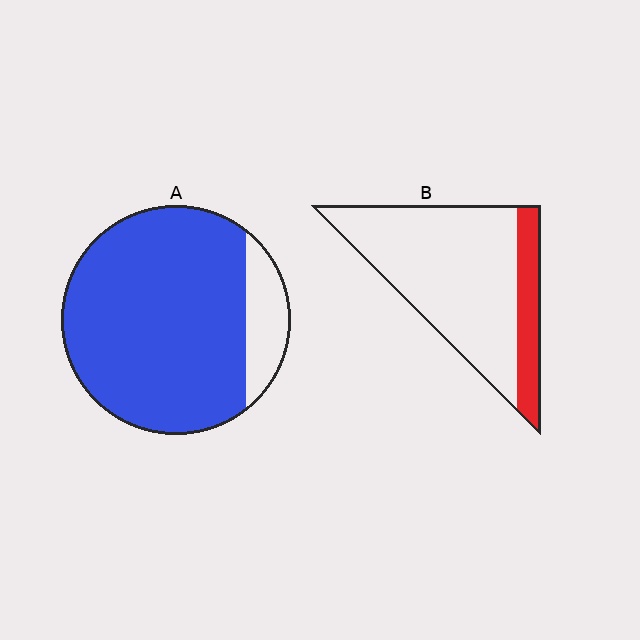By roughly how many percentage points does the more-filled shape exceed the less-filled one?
By roughly 65 percentage points (A over B).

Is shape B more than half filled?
No.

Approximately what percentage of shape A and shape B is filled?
A is approximately 85% and B is approximately 20%.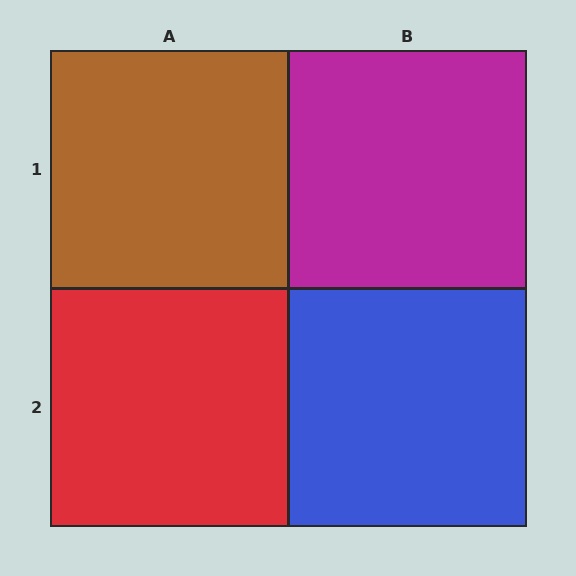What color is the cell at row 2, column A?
Red.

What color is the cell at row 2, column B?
Blue.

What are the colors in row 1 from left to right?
Brown, magenta.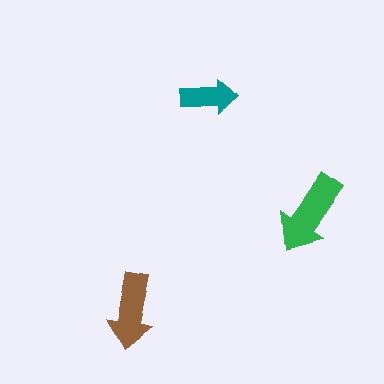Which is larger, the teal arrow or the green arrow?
The green one.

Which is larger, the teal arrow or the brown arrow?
The brown one.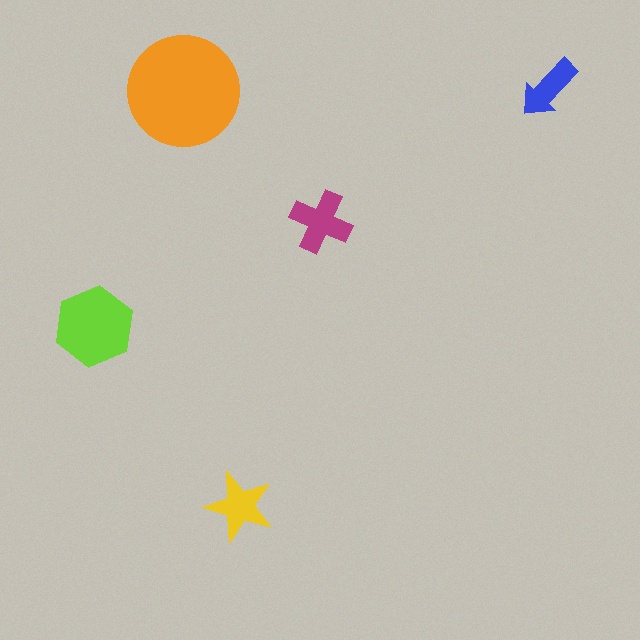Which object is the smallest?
The blue arrow.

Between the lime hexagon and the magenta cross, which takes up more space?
The lime hexagon.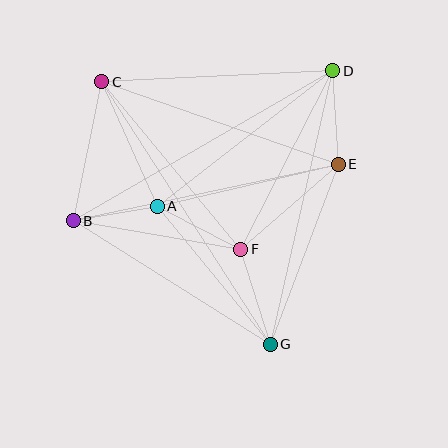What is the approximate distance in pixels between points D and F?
The distance between D and F is approximately 201 pixels.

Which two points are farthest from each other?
Points C and G are farthest from each other.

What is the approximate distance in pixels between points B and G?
The distance between B and G is approximately 233 pixels.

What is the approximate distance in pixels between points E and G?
The distance between E and G is approximately 192 pixels.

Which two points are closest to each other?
Points A and B are closest to each other.